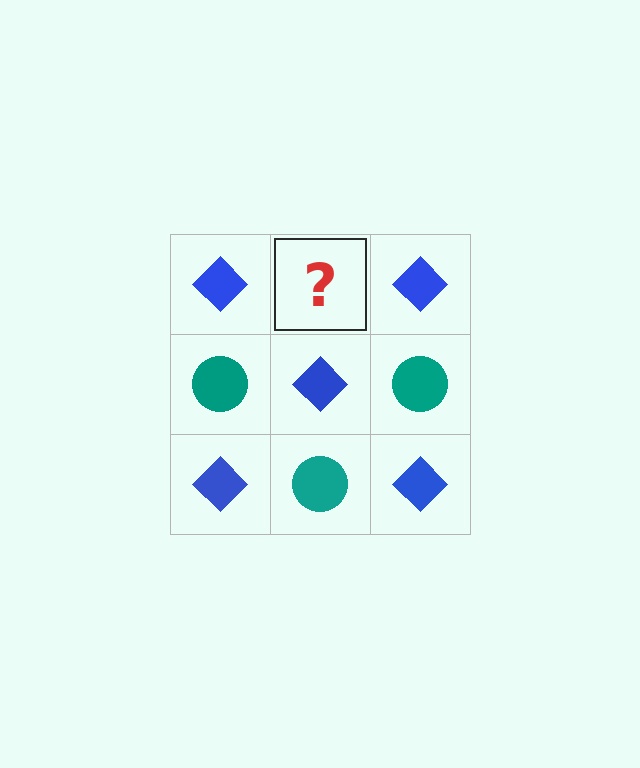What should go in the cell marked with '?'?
The missing cell should contain a teal circle.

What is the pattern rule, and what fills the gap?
The rule is that it alternates blue diamond and teal circle in a checkerboard pattern. The gap should be filled with a teal circle.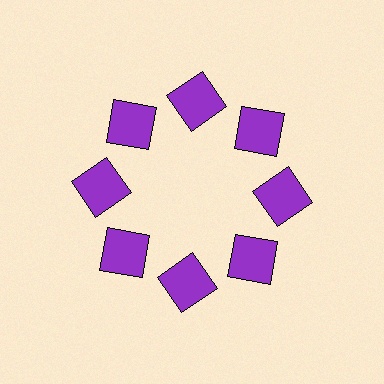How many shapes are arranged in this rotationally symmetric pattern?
There are 8 shapes, arranged in 8 groups of 1.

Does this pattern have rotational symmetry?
Yes, this pattern has 8-fold rotational symmetry. It looks the same after rotating 45 degrees around the center.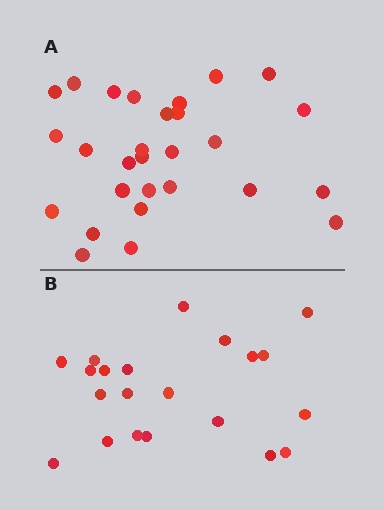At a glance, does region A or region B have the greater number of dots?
Region A (the top region) has more dots.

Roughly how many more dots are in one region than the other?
Region A has roughly 8 or so more dots than region B.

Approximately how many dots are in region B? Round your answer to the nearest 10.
About 20 dots. (The exact count is 21, which rounds to 20.)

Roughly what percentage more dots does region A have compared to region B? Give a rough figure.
About 35% more.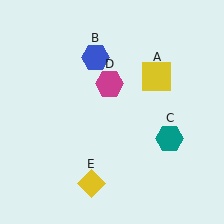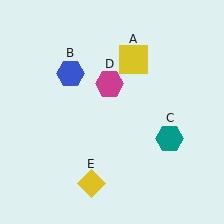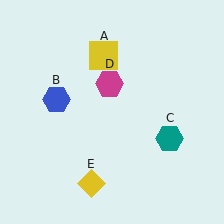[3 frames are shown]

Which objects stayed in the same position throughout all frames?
Teal hexagon (object C) and magenta hexagon (object D) and yellow diamond (object E) remained stationary.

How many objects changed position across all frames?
2 objects changed position: yellow square (object A), blue hexagon (object B).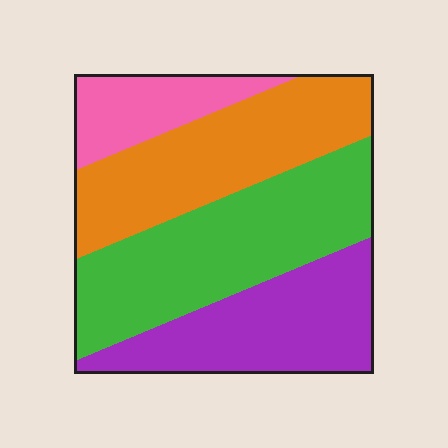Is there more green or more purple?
Green.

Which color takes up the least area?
Pink, at roughly 10%.